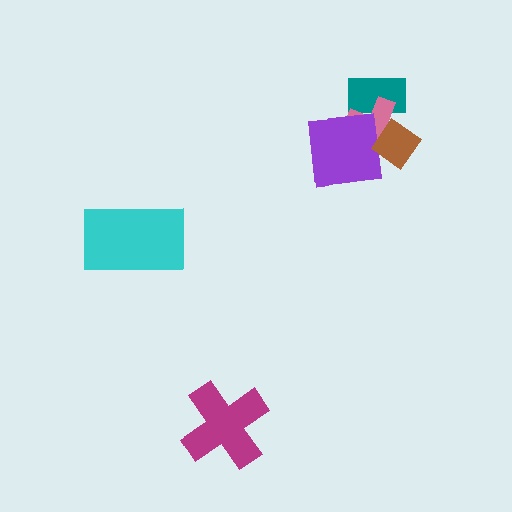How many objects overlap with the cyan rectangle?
0 objects overlap with the cyan rectangle.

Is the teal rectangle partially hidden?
Yes, it is partially covered by another shape.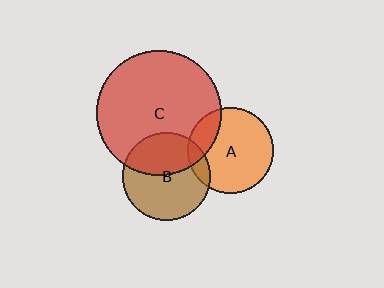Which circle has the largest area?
Circle C (red).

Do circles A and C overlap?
Yes.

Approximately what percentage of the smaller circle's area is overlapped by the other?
Approximately 20%.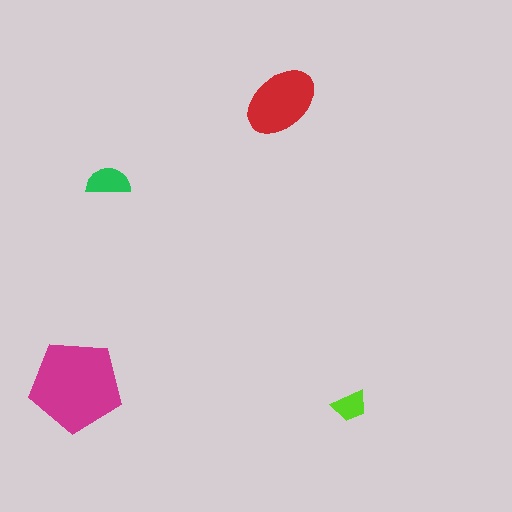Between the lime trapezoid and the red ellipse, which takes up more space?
The red ellipse.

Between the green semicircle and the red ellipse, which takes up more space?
The red ellipse.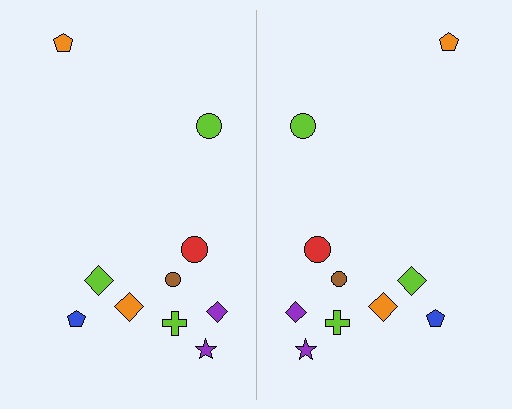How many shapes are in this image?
There are 20 shapes in this image.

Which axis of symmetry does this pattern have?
The pattern has a vertical axis of symmetry running through the center of the image.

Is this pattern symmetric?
Yes, this pattern has bilateral (reflection) symmetry.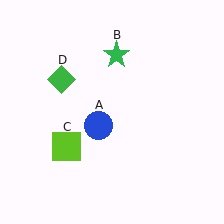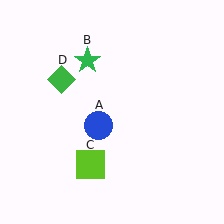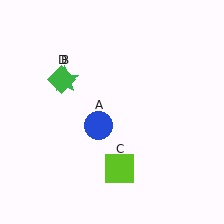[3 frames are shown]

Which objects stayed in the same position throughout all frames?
Blue circle (object A) and green diamond (object D) remained stationary.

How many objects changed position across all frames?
2 objects changed position: green star (object B), lime square (object C).